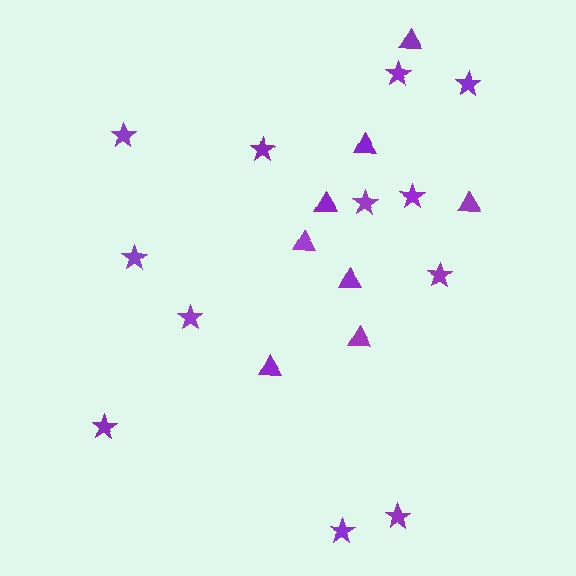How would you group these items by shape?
There are 2 groups: one group of stars (12) and one group of triangles (8).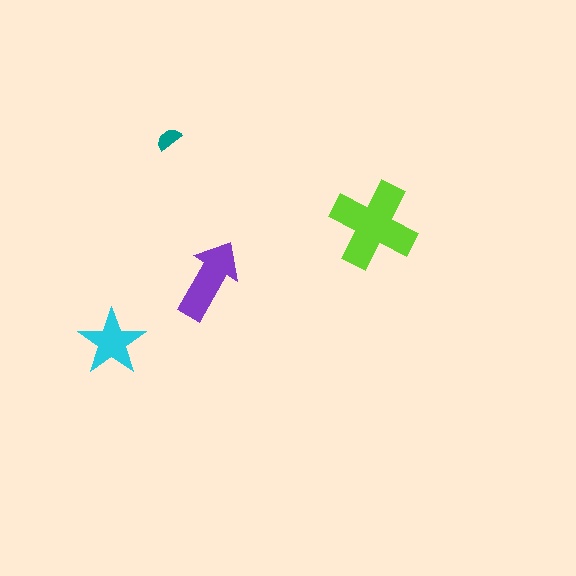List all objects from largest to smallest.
The lime cross, the purple arrow, the cyan star, the teal semicircle.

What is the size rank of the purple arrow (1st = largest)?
2nd.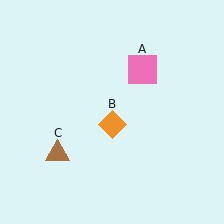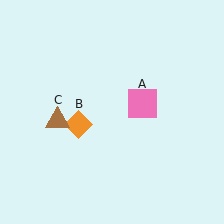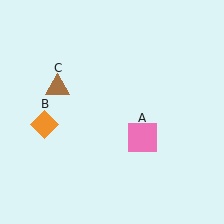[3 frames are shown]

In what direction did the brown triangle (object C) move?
The brown triangle (object C) moved up.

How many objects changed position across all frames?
3 objects changed position: pink square (object A), orange diamond (object B), brown triangle (object C).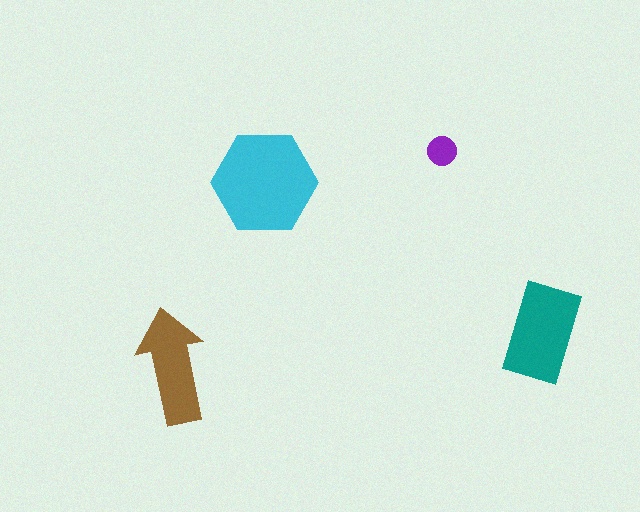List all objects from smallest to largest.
The purple circle, the brown arrow, the teal rectangle, the cyan hexagon.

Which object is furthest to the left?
The brown arrow is leftmost.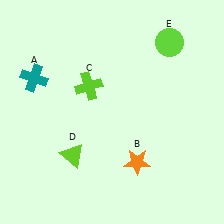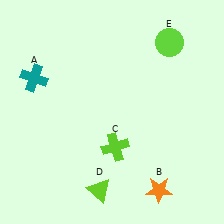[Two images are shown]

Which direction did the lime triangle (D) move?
The lime triangle (D) moved down.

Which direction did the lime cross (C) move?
The lime cross (C) moved down.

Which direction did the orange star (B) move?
The orange star (B) moved down.